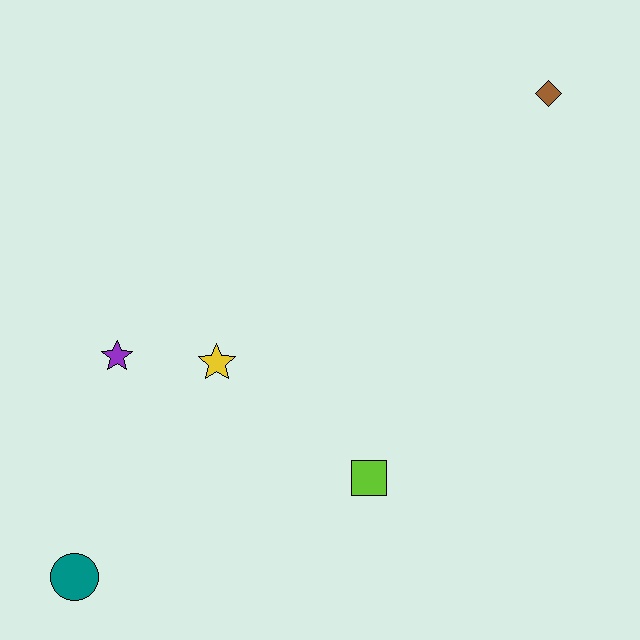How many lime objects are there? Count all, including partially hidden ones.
There is 1 lime object.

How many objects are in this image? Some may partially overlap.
There are 5 objects.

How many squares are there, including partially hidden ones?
There is 1 square.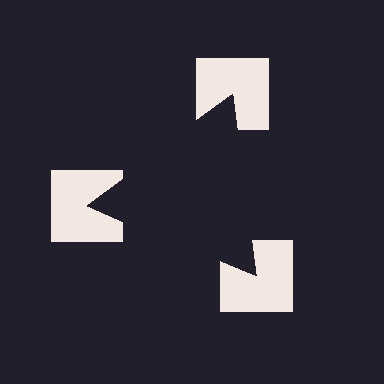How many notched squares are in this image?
There are 3 — one at each vertex of the illusory triangle.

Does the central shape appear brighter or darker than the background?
It typically appears slightly darker than the background, even though no actual brightness change is drawn.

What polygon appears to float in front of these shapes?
An illusory triangle — its edges are inferred from the aligned wedge cuts in the notched squares, not physically drawn.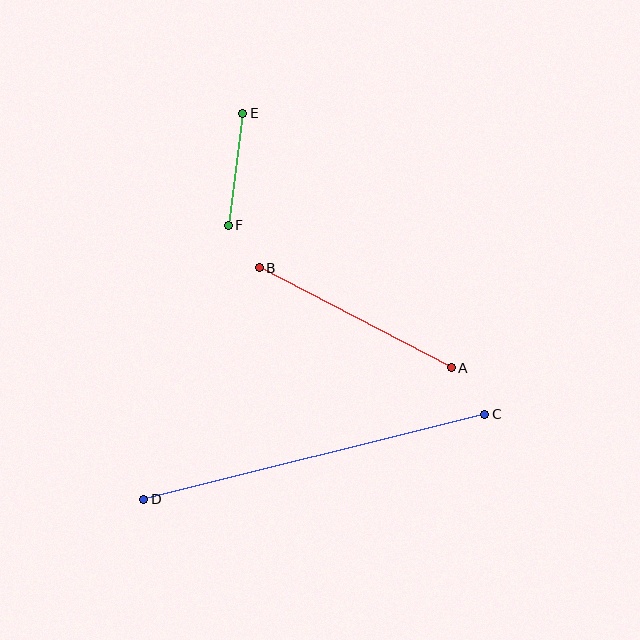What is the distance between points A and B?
The distance is approximately 216 pixels.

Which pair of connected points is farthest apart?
Points C and D are farthest apart.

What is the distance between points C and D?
The distance is approximately 351 pixels.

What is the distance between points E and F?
The distance is approximately 113 pixels.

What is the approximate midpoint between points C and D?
The midpoint is at approximately (314, 457) pixels.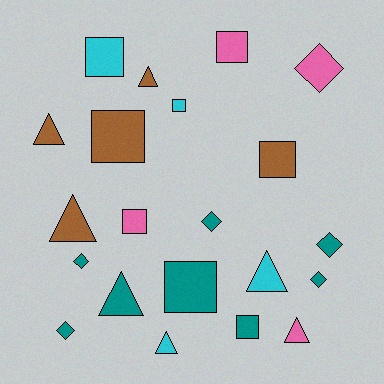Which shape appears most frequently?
Square, with 8 objects.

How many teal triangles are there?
There is 1 teal triangle.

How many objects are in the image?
There are 21 objects.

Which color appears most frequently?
Teal, with 8 objects.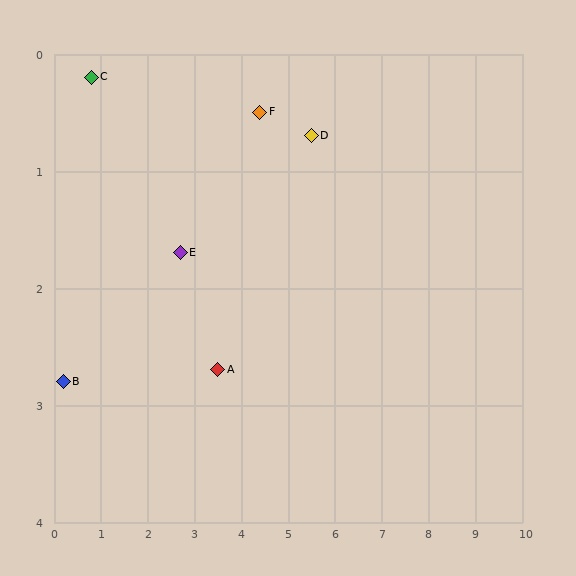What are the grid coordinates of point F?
Point F is at approximately (4.4, 0.5).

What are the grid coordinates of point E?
Point E is at approximately (2.7, 1.7).